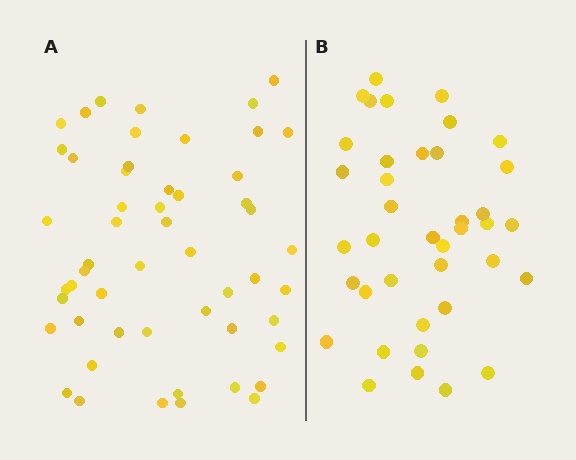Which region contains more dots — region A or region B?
Region A (the left region) has more dots.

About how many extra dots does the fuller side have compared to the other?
Region A has approximately 15 more dots than region B.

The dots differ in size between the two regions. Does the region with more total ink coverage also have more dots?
No. Region B has more total ink coverage because its dots are larger, but region A actually contains more individual dots. Total area can be misleading — the number of items is what matters here.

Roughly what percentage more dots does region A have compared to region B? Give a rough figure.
About 35% more.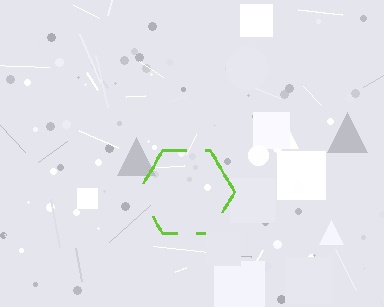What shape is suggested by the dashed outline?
The dashed outline suggests a hexagon.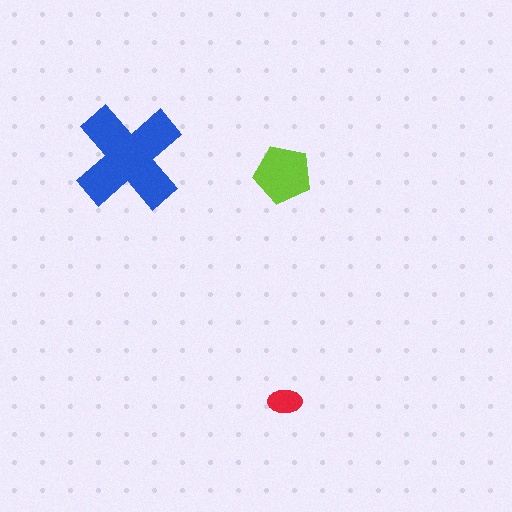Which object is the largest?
The blue cross.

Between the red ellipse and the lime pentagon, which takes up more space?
The lime pentagon.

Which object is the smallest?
The red ellipse.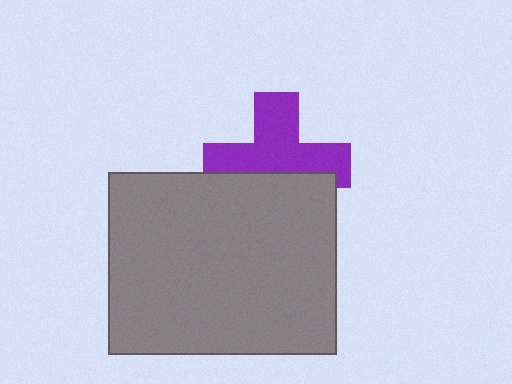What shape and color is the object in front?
The object in front is a gray rectangle.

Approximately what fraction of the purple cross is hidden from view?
Roughly 40% of the purple cross is hidden behind the gray rectangle.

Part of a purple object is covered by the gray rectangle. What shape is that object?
It is a cross.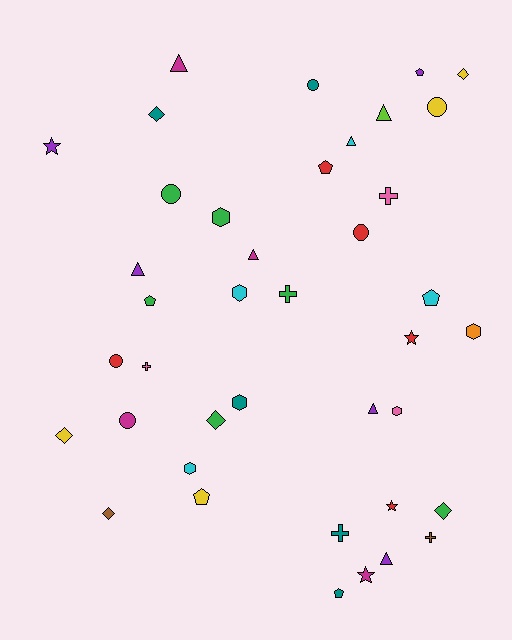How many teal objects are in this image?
There are 5 teal objects.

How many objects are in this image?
There are 40 objects.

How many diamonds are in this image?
There are 6 diamonds.